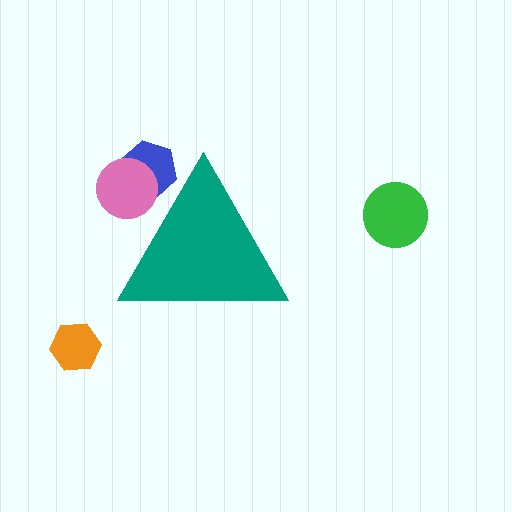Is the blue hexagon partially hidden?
Yes, the blue hexagon is partially hidden behind the teal triangle.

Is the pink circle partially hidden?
Yes, the pink circle is partially hidden behind the teal triangle.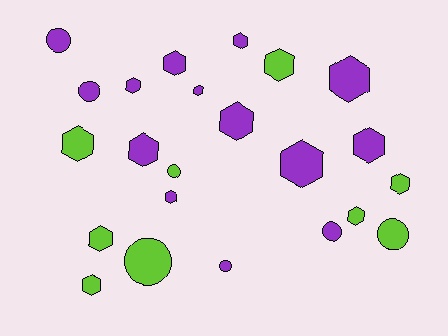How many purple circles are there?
There are 4 purple circles.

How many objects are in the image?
There are 23 objects.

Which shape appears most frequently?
Hexagon, with 16 objects.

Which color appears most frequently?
Purple, with 14 objects.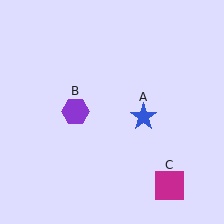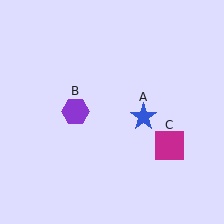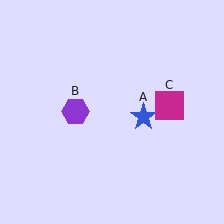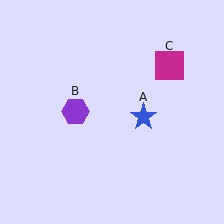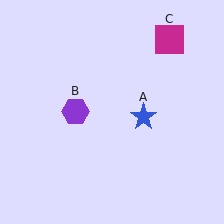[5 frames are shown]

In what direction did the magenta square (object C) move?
The magenta square (object C) moved up.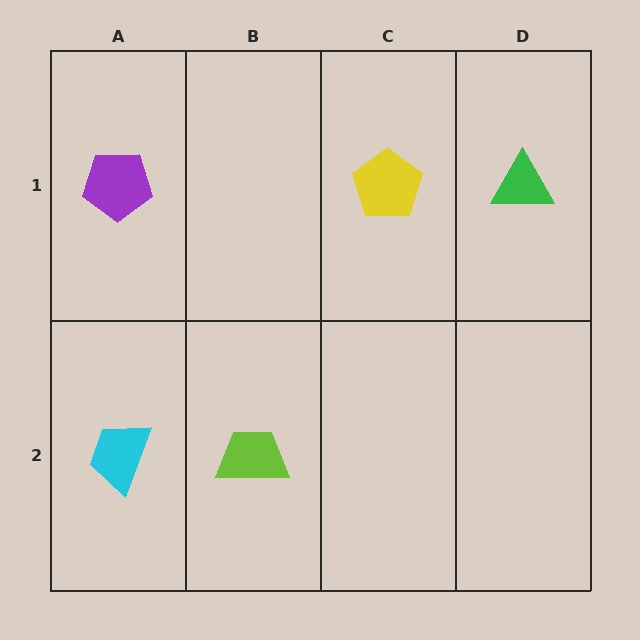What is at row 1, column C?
A yellow pentagon.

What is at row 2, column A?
A cyan trapezoid.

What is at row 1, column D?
A green triangle.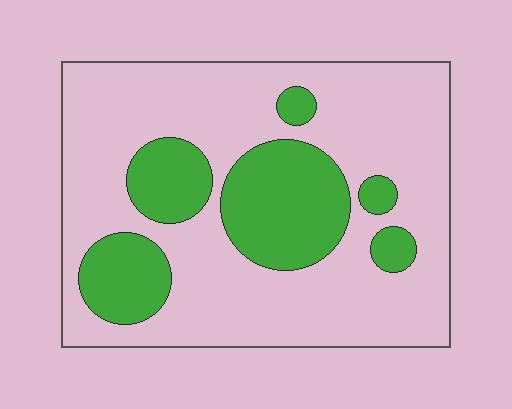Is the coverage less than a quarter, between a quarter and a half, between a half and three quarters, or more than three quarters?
Between a quarter and a half.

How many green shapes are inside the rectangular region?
6.